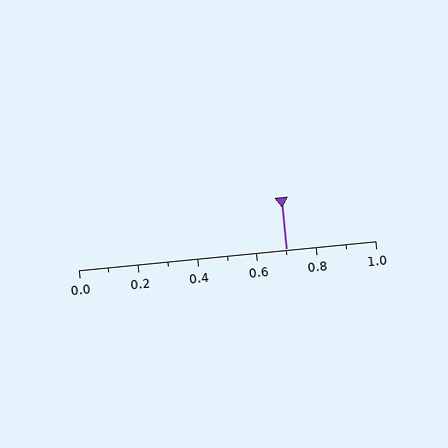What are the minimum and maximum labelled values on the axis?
The axis runs from 0.0 to 1.0.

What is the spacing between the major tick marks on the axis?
The major ticks are spaced 0.2 apart.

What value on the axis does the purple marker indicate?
The marker indicates approximately 0.7.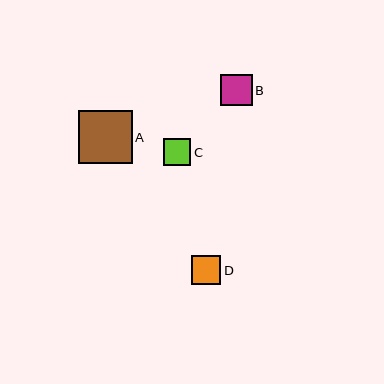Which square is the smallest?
Square C is the smallest with a size of approximately 27 pixels.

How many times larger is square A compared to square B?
Square A is approximately 1.7 times the size of square B.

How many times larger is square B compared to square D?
Square B is approximately 1.1 times the size of square D.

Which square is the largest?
Square A is the largest with a size of approximately 54 pixels.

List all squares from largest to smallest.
From largest to smallest: A, B, D, C.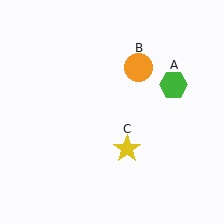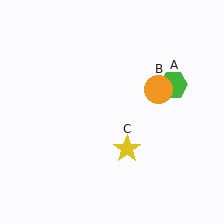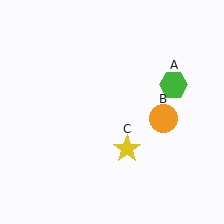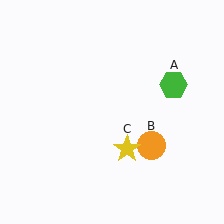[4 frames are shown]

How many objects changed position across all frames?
1 object changed position: orange circle (object B).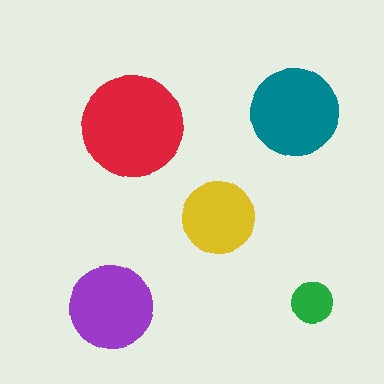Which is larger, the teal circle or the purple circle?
The teal one.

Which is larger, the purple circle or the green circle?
The purple one.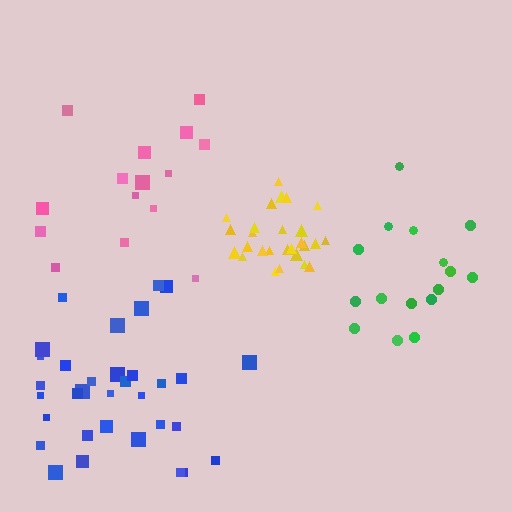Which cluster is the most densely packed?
Yellow.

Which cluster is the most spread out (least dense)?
Green.